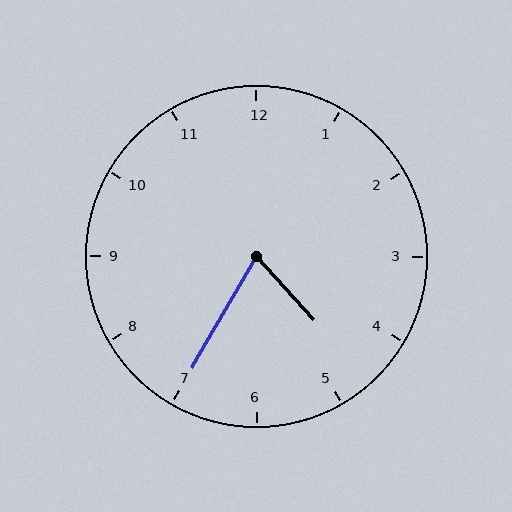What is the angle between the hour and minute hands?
Approximately 72 degrees.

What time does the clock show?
4:35.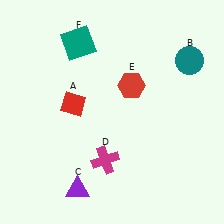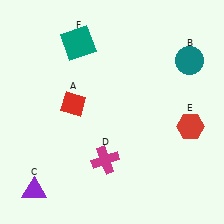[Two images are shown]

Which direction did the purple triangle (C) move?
The purple triangle (C) moved left.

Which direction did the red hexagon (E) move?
The red hexagon (E) moved right.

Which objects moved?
The objects that moved are: the purple triangle (C), the red hexagon (E).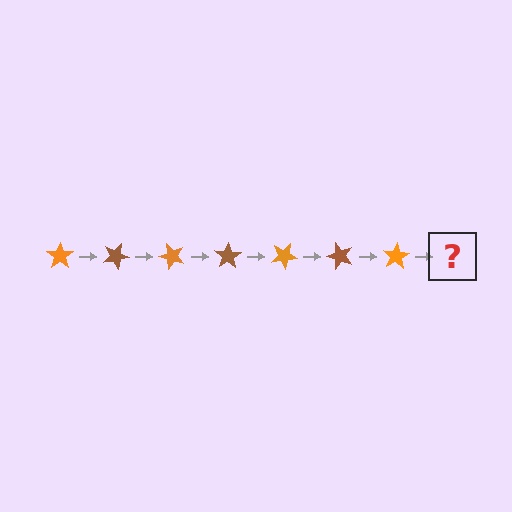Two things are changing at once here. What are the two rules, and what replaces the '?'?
The two rules are that it rotates 25 degrees each step and the color cycles through orange and brown. The '?' should be a brown star, rotated 175 degrees from the start.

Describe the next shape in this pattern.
It should be a brown star, rotated 175 degrees from the start.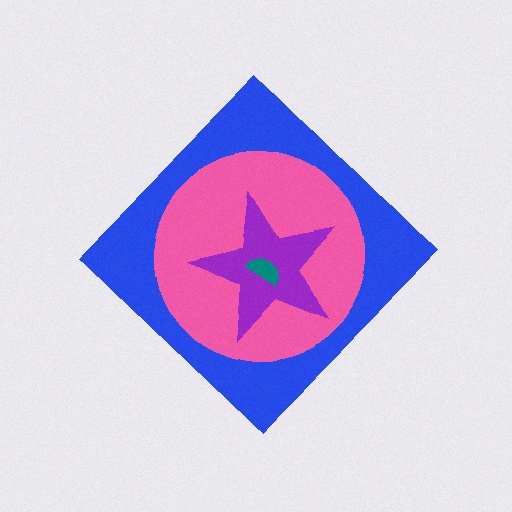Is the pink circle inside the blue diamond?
Yes.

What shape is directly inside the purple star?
The teal semicircle.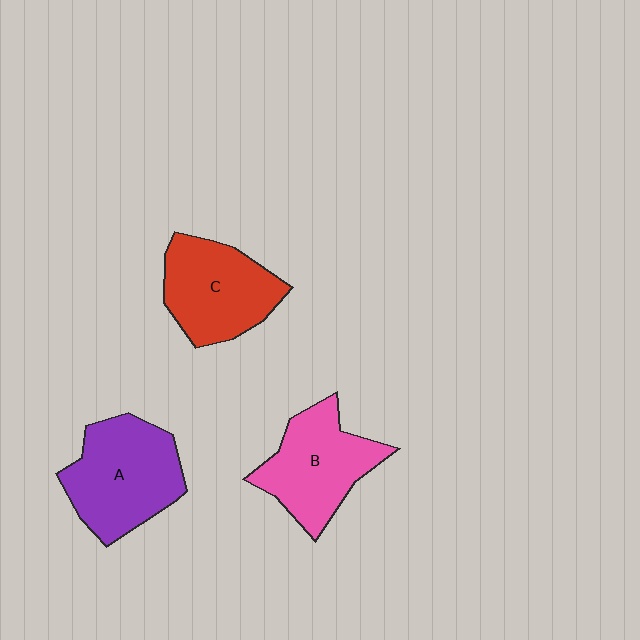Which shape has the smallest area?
Shape C (red).